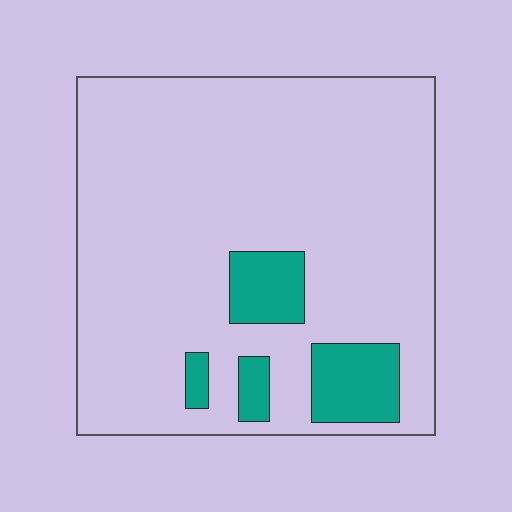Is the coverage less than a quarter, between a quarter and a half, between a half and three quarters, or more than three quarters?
Less than a quarter.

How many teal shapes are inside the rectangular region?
4.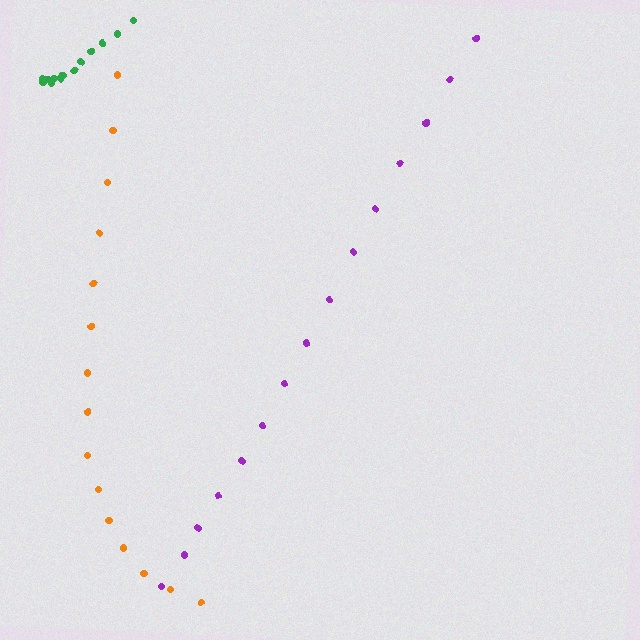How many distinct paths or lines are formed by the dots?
There are 3 distinct paths.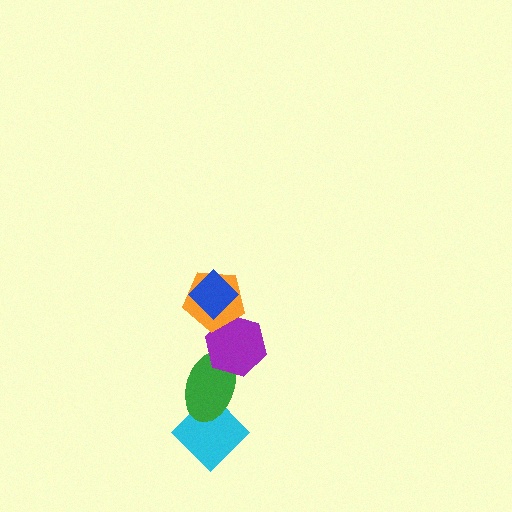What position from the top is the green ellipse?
The green ellipse is 4th from the top.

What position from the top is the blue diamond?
The blue diamond is 1st from the top.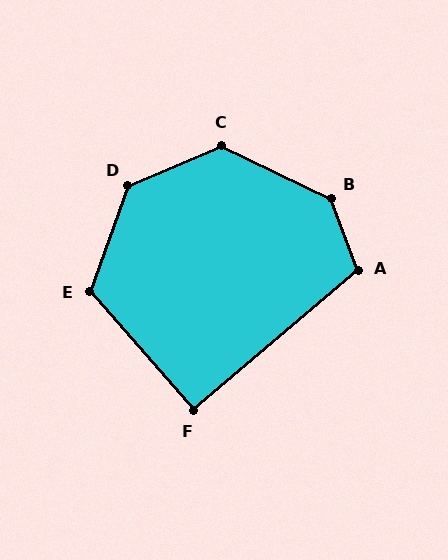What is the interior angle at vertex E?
Approximately 119 degrees (obtuse).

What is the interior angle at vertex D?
Approximately 133 degrees (obtuse).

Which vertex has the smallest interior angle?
F, at approximately 90 degrees.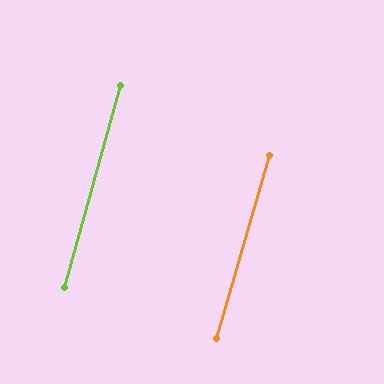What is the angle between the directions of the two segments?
Approximately 1 degree.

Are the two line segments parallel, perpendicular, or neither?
Parallel — their directions differ by only 0.8°.